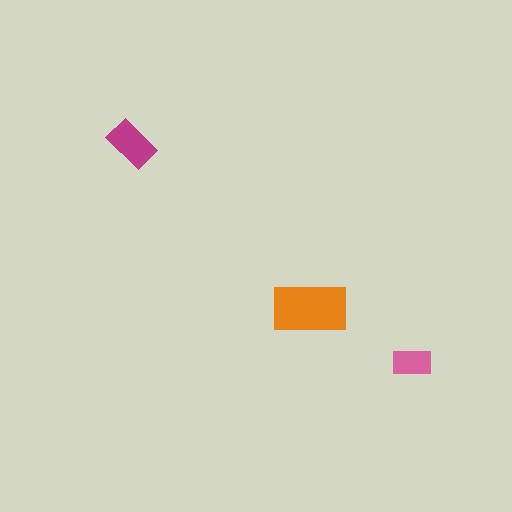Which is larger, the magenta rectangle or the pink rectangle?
The magenta one.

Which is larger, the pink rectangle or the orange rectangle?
The orange one.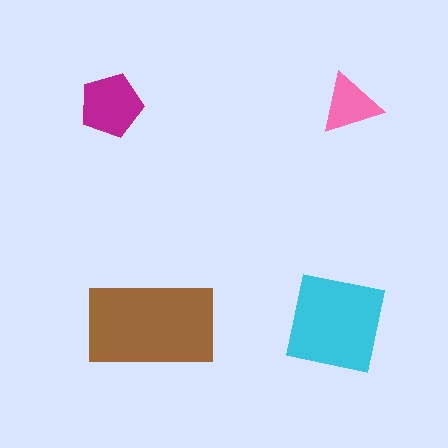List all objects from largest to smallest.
The brown rectangle, the cyan square, the magenta pentagon, the pink triangle.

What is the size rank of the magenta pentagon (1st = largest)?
3rd.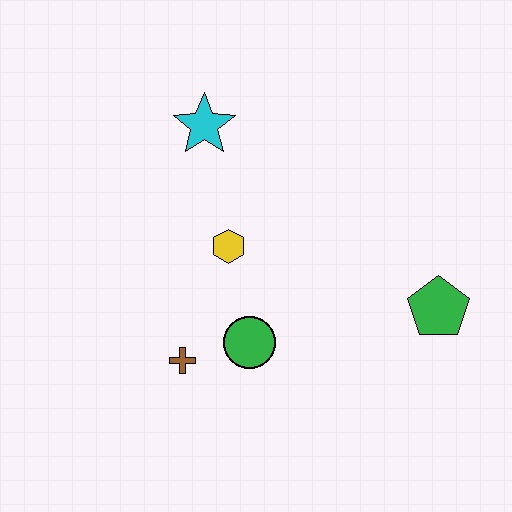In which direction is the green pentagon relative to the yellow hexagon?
The green pentagon is to the right of the yellow hexagon.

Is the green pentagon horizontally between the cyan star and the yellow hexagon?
No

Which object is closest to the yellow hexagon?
The green circle is closest to the yellow hexagon.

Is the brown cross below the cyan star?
Yes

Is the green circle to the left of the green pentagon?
Yes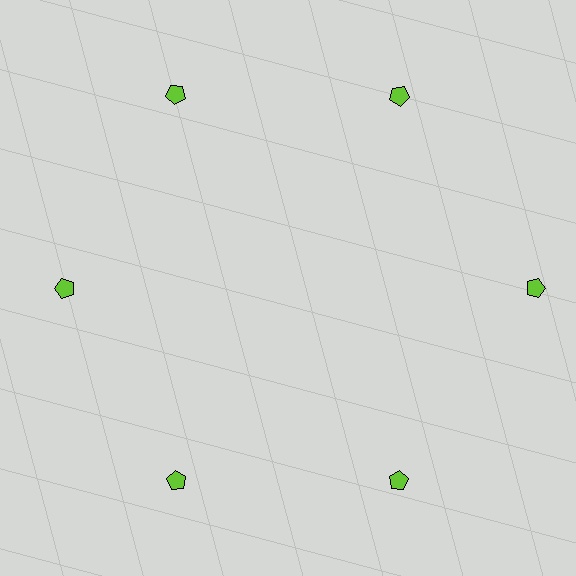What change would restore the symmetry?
The symmetry would be restored by moving it inward, back onto the ring so that all 6 pentagons sit at equal angles and equal distance from the center.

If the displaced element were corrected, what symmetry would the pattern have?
It would have 6-fold rotational symmetry — the pattern would map onto itself every 60 degrees.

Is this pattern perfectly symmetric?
No. The 6 lime pentagons are arranged in a ring, but one element near the 3 o'clock position is pushed outward from the center, breaking the 6-fold rotational symmetry.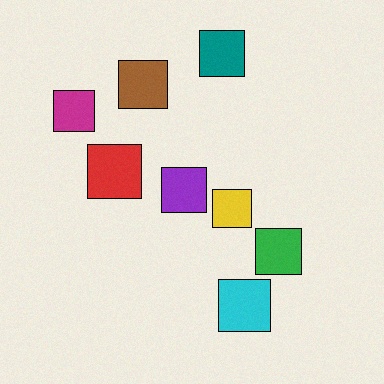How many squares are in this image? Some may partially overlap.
There are 8 squares.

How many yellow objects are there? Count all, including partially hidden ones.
There is 1 yellow object.